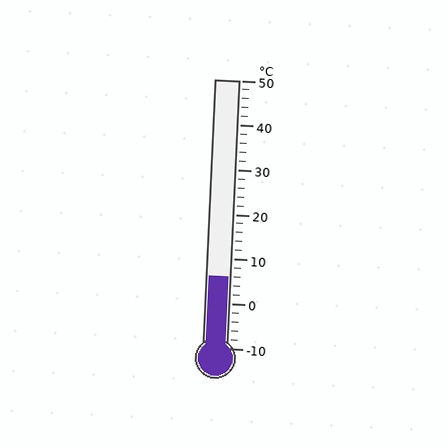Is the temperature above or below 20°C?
The temperature is below 20°C.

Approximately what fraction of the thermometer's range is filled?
The thermometer is filled to approximately 25% of its range.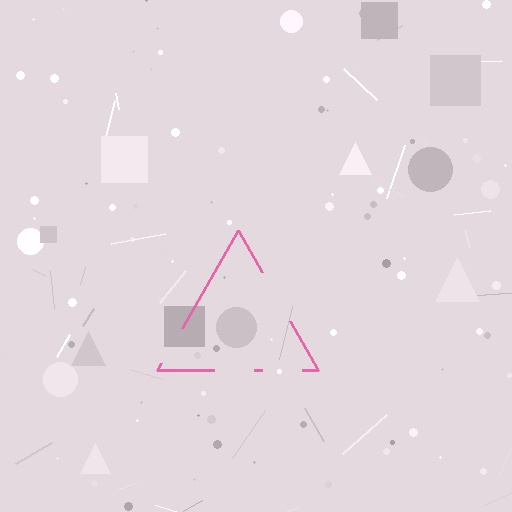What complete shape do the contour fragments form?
The contour fragments form a triangle.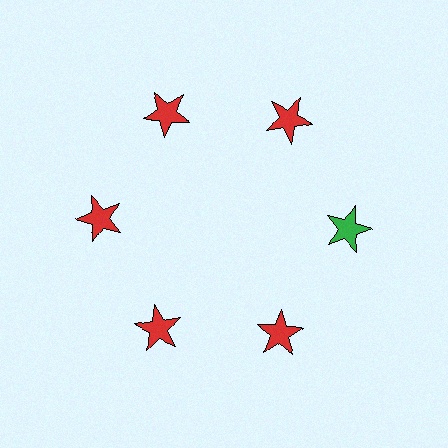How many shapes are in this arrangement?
There are 6 shapes arranged in a ring pattern.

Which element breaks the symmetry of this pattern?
The green star at roughly the 3 o'clock position breaks the symmetry. All other shapes are red stars.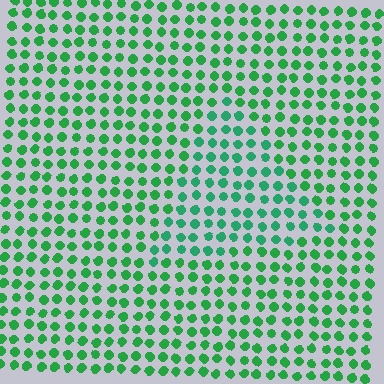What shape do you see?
I see a triangle.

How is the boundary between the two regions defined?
The boundary is defined purely by a slight shift in hue (about 19 degrees). Spacing, size, and orientation are identical on both sides.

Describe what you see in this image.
The image is filled with small green elements in a uniform arrangement. A triangle-shaped region is visible where the elements are tinted to a slightly different hue, forming a subtle color boundary.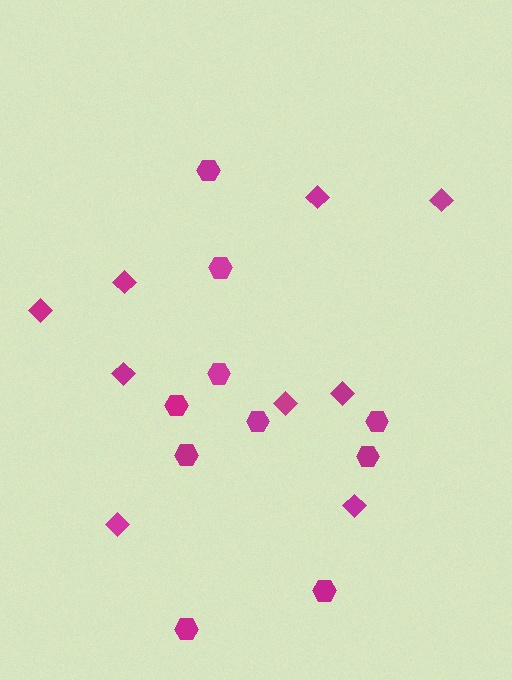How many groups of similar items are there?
There are 2 groups: one group of hexagons (10) and one group of diamonds (9).